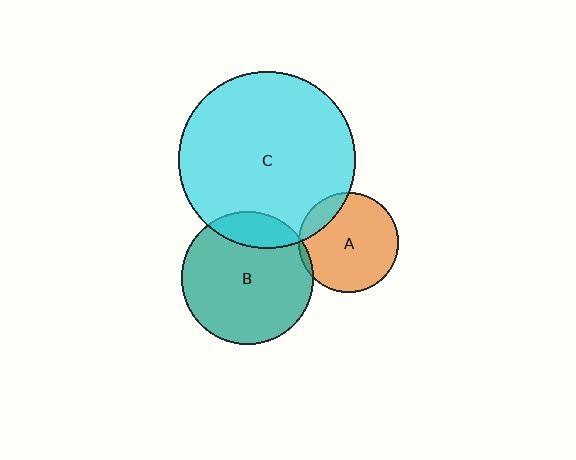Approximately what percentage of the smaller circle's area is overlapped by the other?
Approximately 15%.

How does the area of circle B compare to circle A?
Approximately 1.8 times.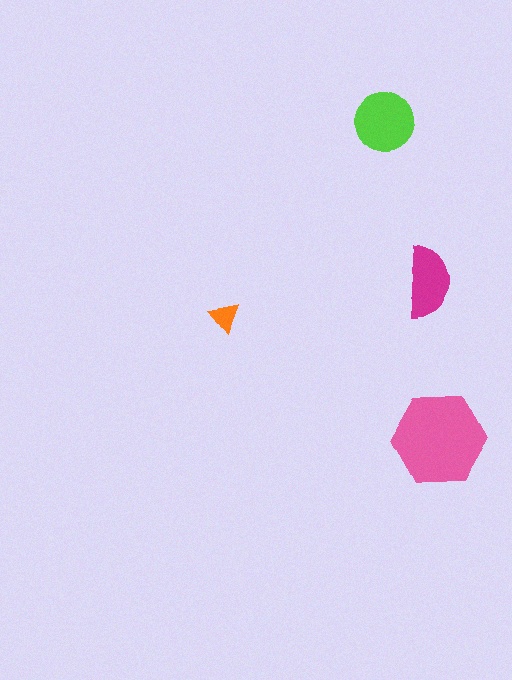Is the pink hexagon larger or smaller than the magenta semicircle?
Larger.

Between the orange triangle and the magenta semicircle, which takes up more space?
The magenta semicircle.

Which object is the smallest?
The orange triangle.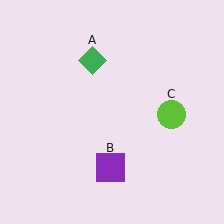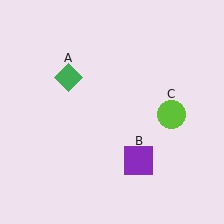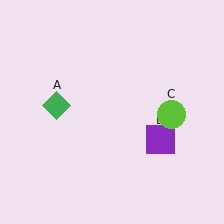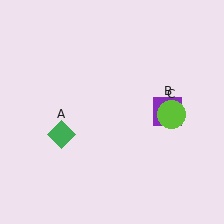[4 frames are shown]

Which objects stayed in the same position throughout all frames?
Lime circle (object C) remained stationary.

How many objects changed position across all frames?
2 objects changed position: green diamond (object A), purple square (object B).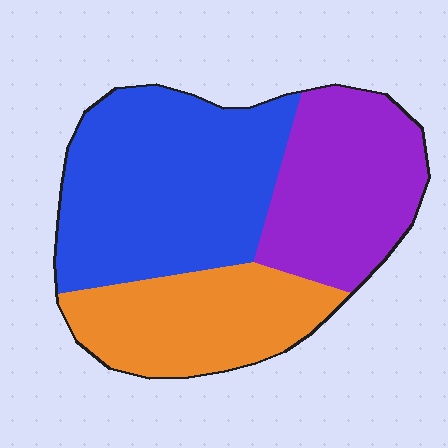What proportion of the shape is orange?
Orange covers about 25% of the shape.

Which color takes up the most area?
Blue, at roughly 45%.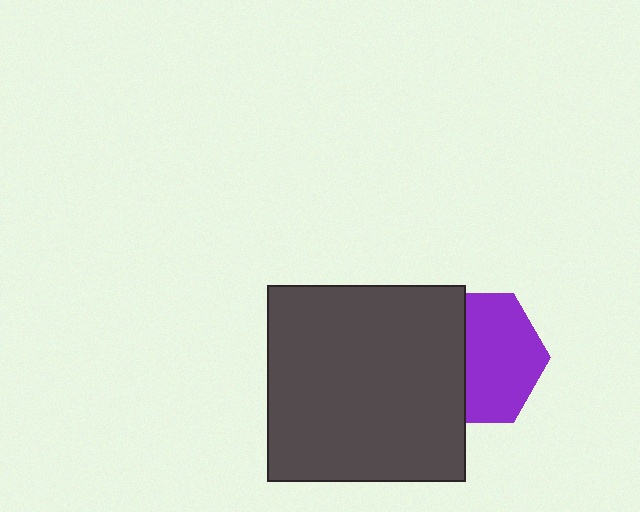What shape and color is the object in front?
The object in front is a dark gray rectangle.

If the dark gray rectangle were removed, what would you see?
You would see the complete purple hexagon.